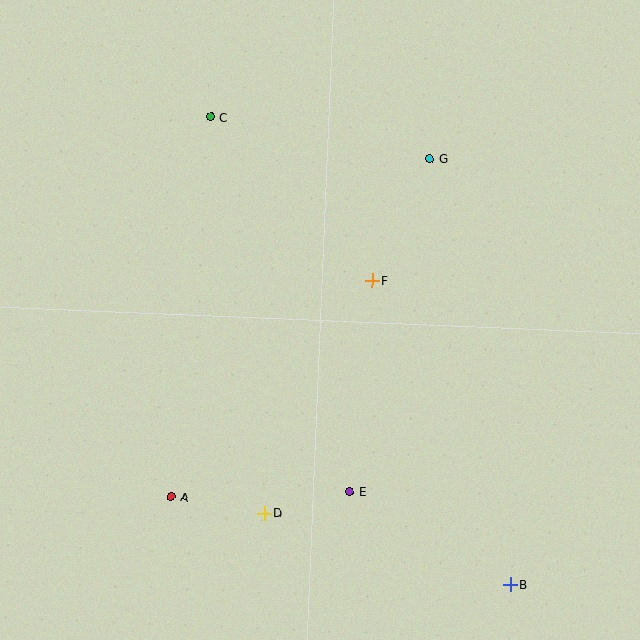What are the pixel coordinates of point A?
Point A is at (171, 497).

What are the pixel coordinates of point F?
Point F is at (372, 280).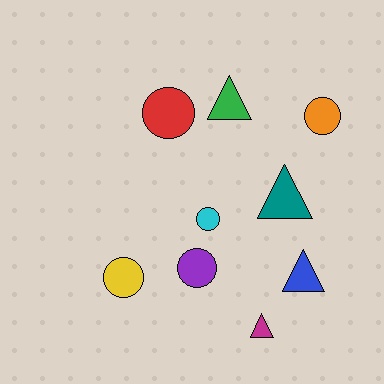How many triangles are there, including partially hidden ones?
There are 4 triangles.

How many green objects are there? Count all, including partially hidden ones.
There is 1 green object.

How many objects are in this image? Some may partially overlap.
There are 9 objects.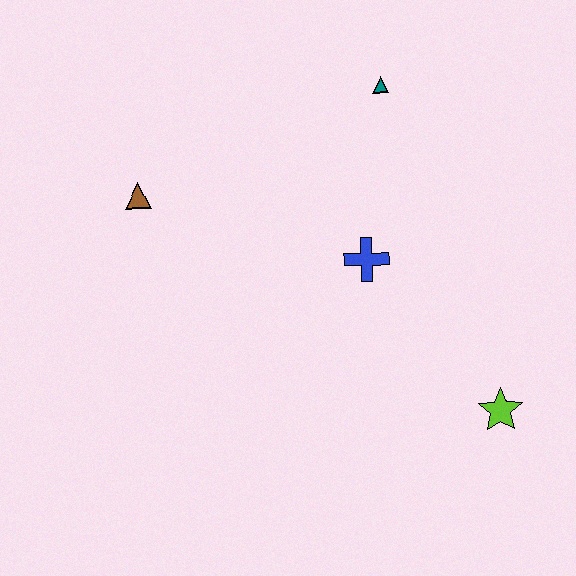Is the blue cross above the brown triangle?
No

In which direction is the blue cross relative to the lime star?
The blue cross is above the lime star.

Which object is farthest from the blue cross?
The brown triangle is farthest from the blue cross.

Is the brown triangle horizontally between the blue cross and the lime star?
No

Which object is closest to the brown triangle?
The blue cross is closest to the brown triangle.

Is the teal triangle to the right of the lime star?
No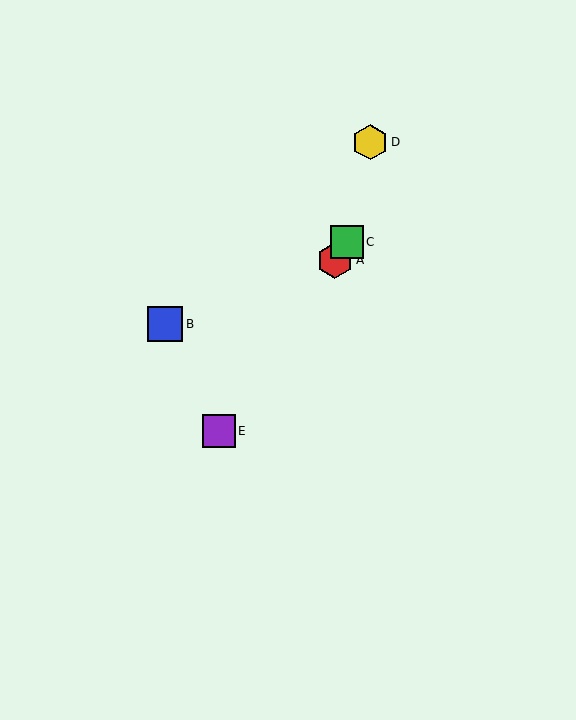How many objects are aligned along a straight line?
3 objects (A, C, E) are aligned along a straight line.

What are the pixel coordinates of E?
Object E is at (219, 431).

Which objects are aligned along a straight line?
Objects A, C, E are aligned along a straight line.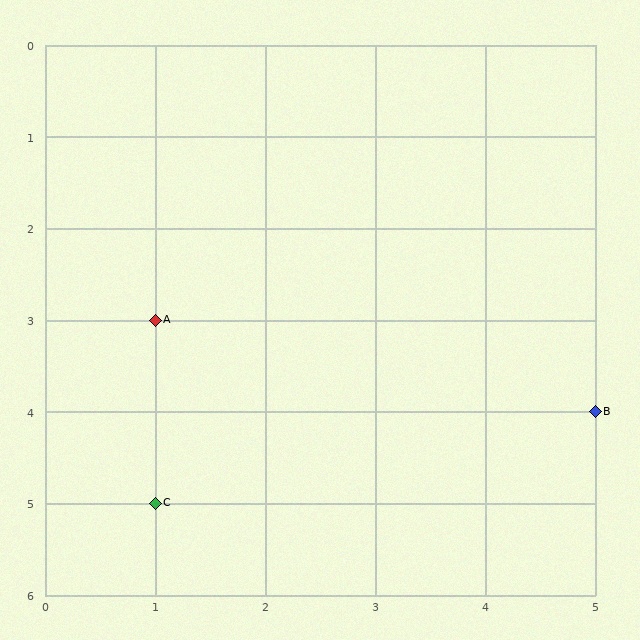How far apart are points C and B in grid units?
Points C and B are 4 columns and 1 row apart (about 4.1 grid units diagonally).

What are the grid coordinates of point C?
Point C is at grid coordinates (1, 5).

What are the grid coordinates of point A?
Point A is at grid coordinates (1, 3).